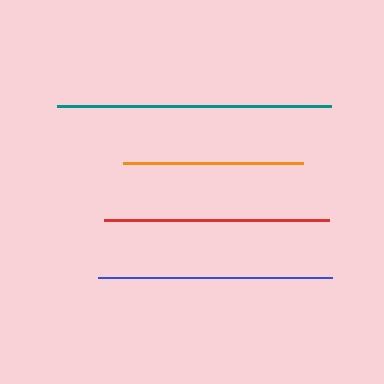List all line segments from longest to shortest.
From longest to shortest: teal, blue, red, orange.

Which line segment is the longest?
The teal line is the longest at approximately 275 pixels.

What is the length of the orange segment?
The orange segment is approximately 180 pixels long.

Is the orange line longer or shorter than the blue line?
The blue line is longer than the orange line.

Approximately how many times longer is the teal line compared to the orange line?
The teal line is approximately 1.5 times the length of the orange line.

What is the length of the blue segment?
The blue segment is approximately 234 pixels long.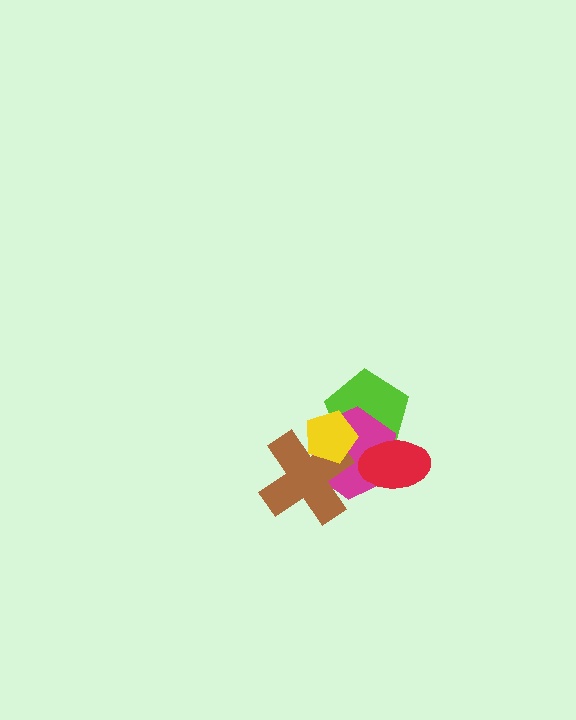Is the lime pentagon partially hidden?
Yes, it is partially covered by another shape.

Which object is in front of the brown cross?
The yellow pentagon is in front of the brown cross.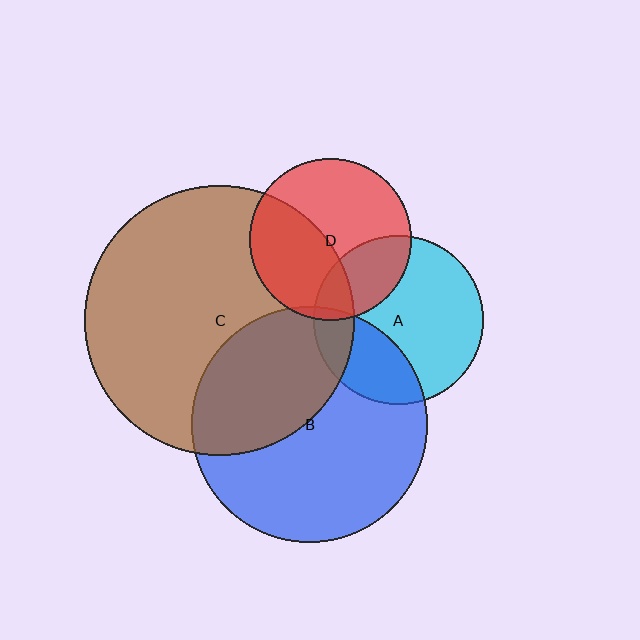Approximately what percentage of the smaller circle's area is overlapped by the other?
Approximately 5%.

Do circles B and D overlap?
Yes.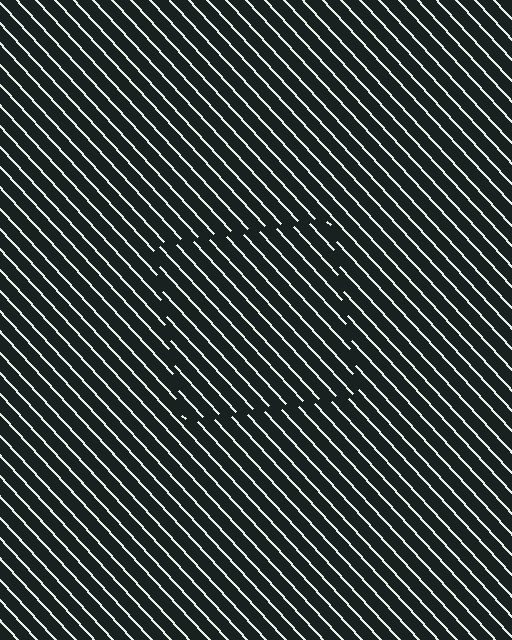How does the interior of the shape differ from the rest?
The interior of the shape contains the same grating, shifted by half a period — the contour is defined by the phase discontinuity where line-ends from the inner and outer gratings abut.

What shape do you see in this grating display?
An illusory square. The interior of the shape contains the same grating, shifted by half a period — the contour is defined by the phase discontinuity where line-ends from the inner and outer gratings abut.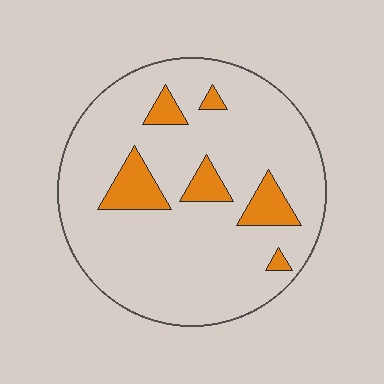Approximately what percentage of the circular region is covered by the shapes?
Approximately 15%.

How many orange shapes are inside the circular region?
6.